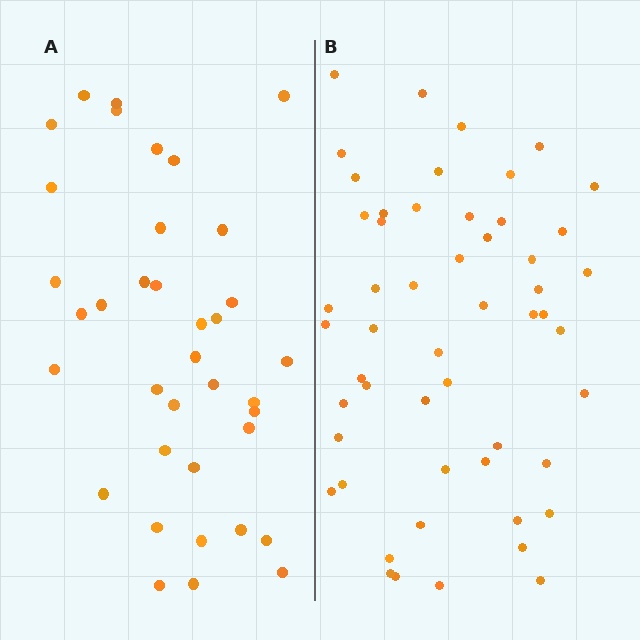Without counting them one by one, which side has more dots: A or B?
Region B (the right region) has more dots.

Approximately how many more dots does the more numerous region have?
Region B has approximately 15 more dots than region A.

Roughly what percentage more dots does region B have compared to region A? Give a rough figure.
About 45% more.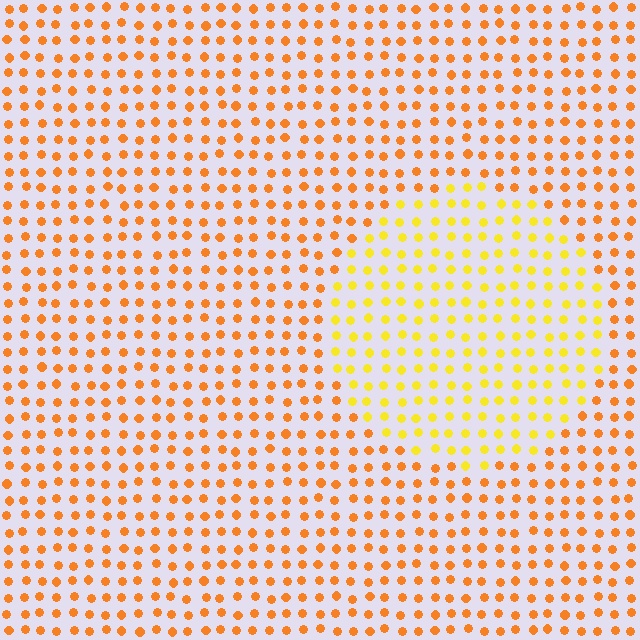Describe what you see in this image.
The image is filled with small orange elements in a uniform arrangement. A circle-shaped region is visible where the elements are tinted to a slightly different hue, forming a subtle color boundary.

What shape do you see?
I see a circle.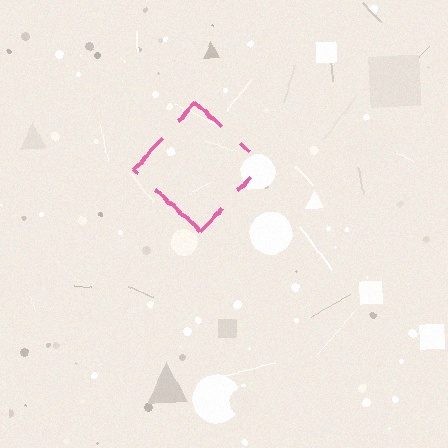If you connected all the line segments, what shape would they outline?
They would outline a diamond.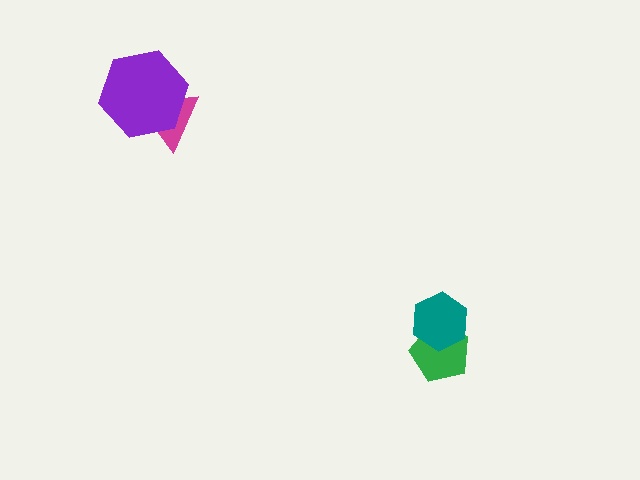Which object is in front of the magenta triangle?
The purple hexagon is in front of the magenta triangle.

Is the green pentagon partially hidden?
Yes, it is partially covered by another shape.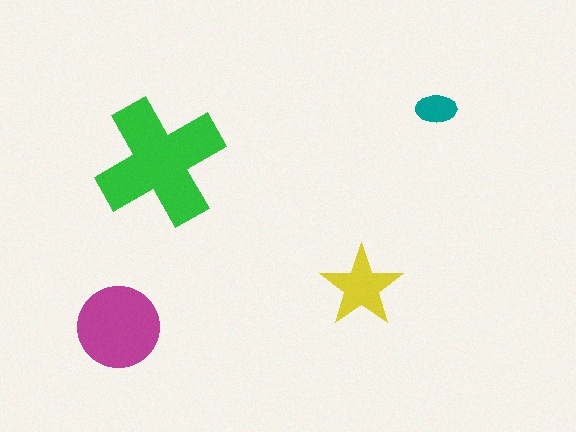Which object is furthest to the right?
The teal ellipse is rightmost.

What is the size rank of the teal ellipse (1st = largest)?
4th.